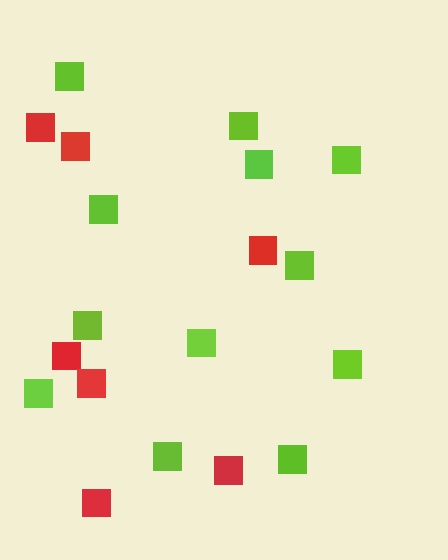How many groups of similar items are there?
There are 2 groups: one group of red squares (7) and one group of lime squares (12).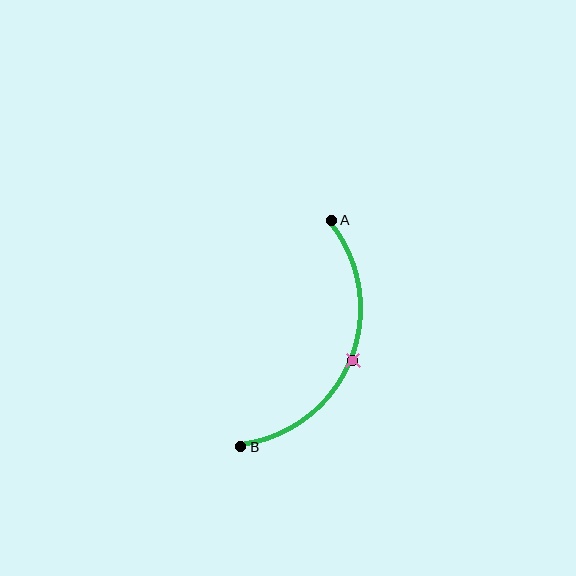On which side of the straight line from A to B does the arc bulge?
The arc bulges to the right of the straight line connecting A and B.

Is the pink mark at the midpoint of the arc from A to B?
Yes. The pink mark lies on the arc at equal arc-length from both A and B — it is the arc midpoint.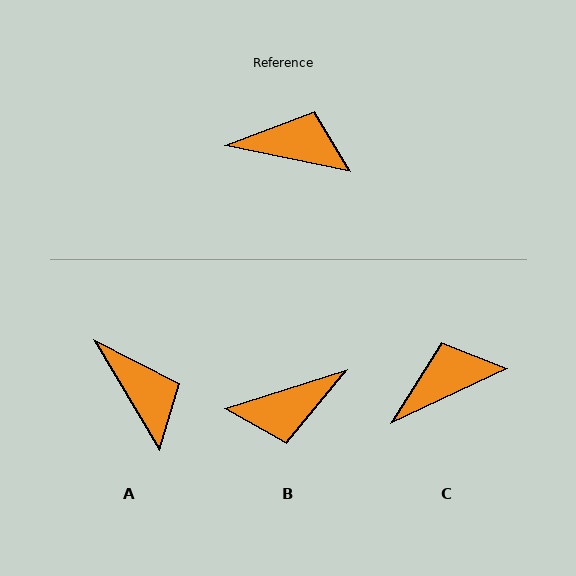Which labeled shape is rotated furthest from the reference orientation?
B, about 151 degrees away.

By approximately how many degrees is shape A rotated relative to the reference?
Approximately 48 degrees clockwise.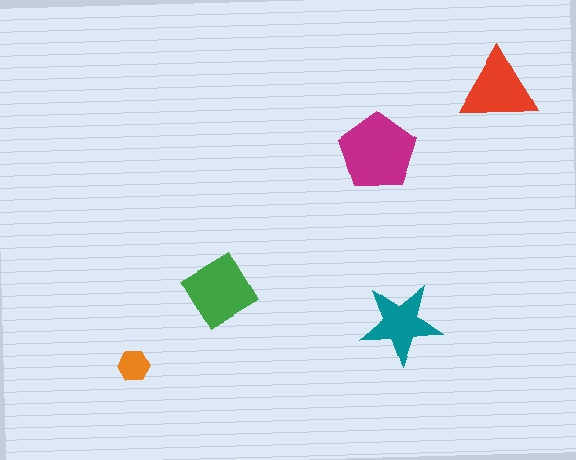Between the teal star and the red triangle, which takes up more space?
The red triangle.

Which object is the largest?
The magenta pentagon.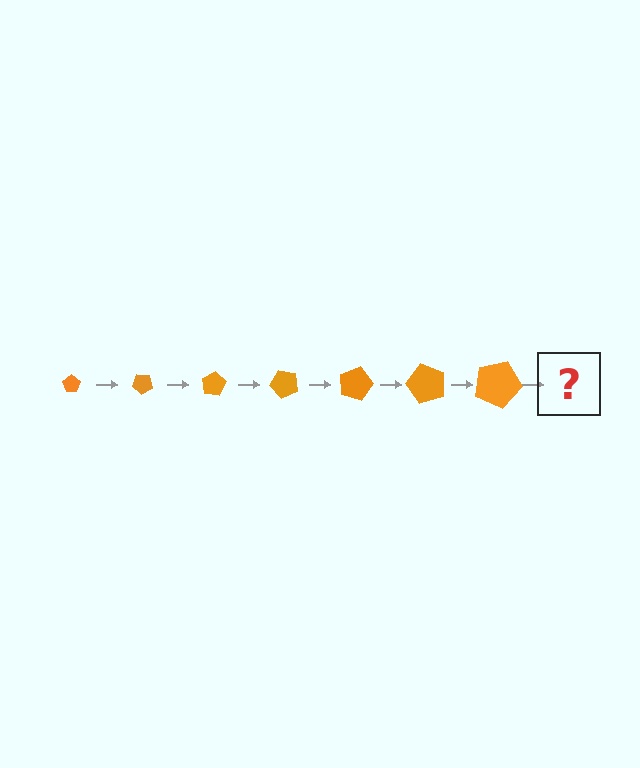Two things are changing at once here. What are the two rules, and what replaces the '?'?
The two rules are that the pentagon grows larger each step and it rotates 40 degrees each step. The '?' should be a pentagon, larger than the previous one and rotated 280 degrees from the start.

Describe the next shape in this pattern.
It should be a pentagon, larger than the previous one and rotated 280 degrees from the start.